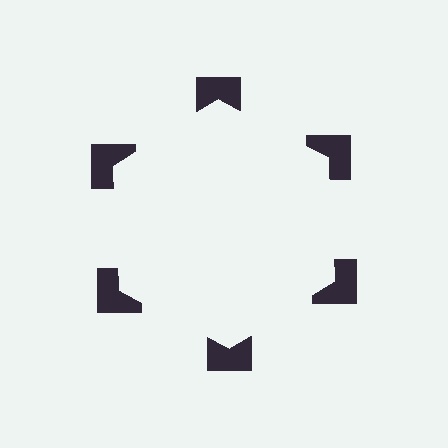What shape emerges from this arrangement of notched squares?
An illusory hexagon — its edges are inferred from the aligned wedge cuts in the notched squares, not physically drawn.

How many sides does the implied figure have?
6 sides.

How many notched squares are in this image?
There are 6 — one at each vertex of the illusory hexagon.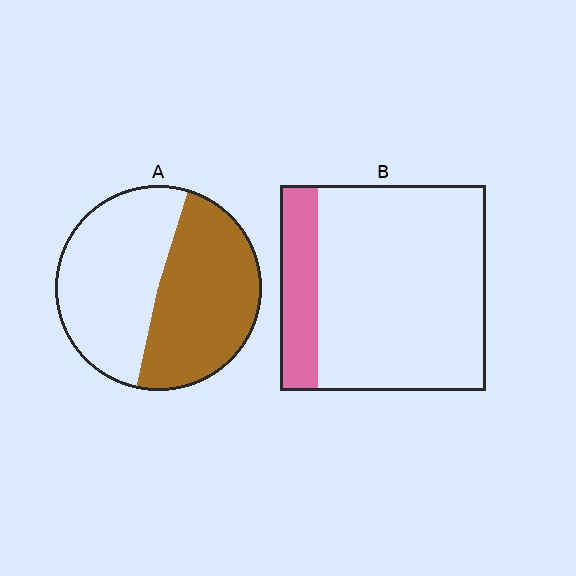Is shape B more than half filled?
No.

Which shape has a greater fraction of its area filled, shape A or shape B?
Shape A.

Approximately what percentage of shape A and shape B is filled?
A is approximately 50% and B is approximately 20%.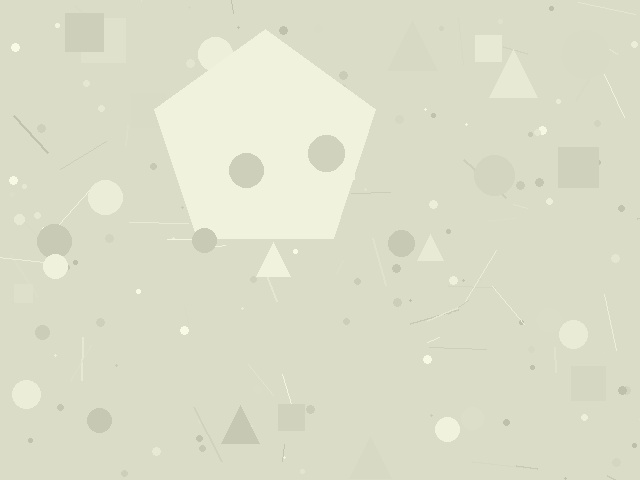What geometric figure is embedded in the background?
A pentagon is embedded in the background.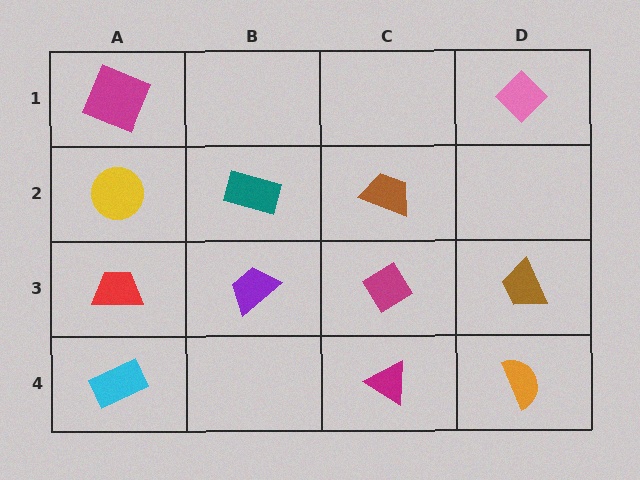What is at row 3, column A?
A red trapezoid.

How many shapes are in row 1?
2 shapes.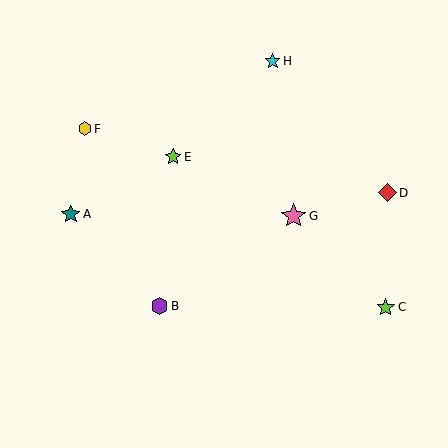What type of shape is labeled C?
Shape C is a lime star.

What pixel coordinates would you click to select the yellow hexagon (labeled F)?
Click at (85, 129) to select the yellow hexagon F.